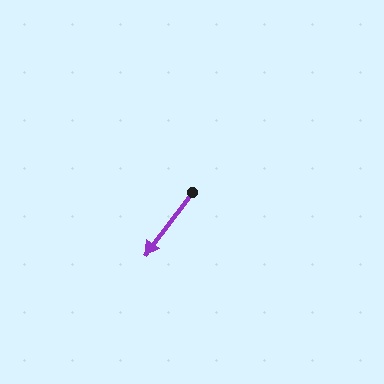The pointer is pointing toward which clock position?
Roughly 7 o'clock.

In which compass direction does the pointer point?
Southwest.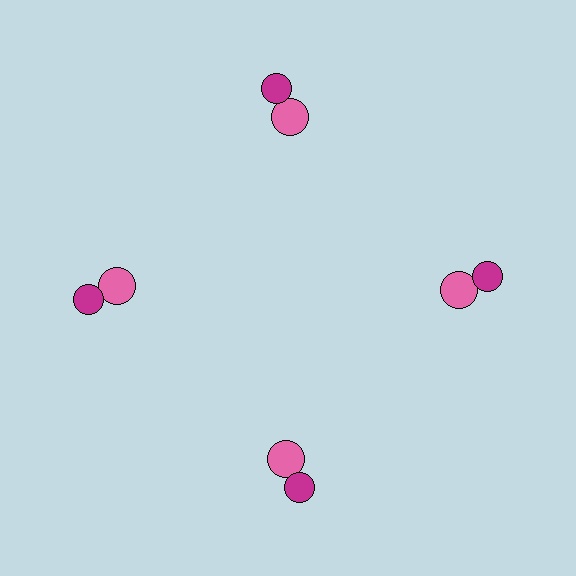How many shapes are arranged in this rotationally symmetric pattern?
There are 8 shapes, arranged in 4 groups of 2.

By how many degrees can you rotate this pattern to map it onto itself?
The pattern maps onto itself every 90 degrees of rotation.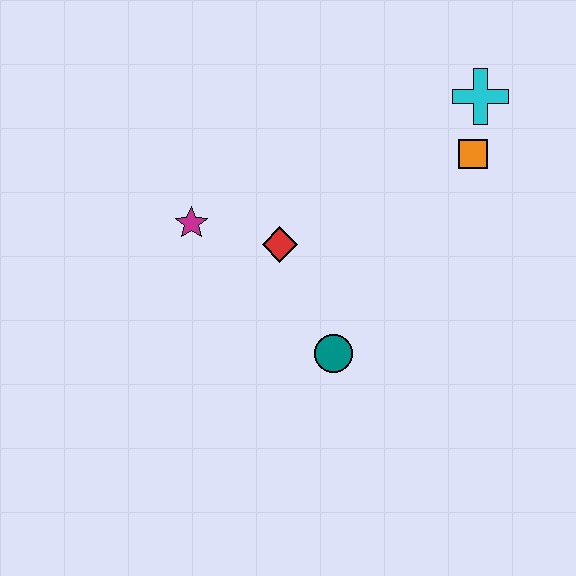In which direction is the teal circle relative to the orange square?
The teal circle is below the orange square.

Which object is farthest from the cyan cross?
The magenta star is farthest from the cyan cross.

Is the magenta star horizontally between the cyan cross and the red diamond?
No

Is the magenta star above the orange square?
No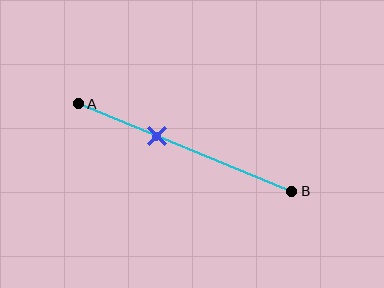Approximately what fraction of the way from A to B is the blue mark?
The blue mark is approximately 35% of the way from A to B.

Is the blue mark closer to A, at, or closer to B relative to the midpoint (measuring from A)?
The blue mark is closer to point A than the midpoint of segment AB.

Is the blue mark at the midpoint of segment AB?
No, the mark is at about 35% from A, not at the 50% midpoint.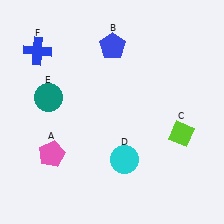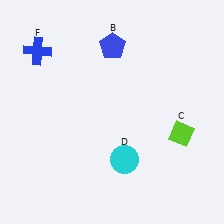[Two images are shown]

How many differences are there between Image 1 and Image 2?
There are 2 differences between the two images.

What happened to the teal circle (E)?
The teal circle (E) was removed in Image 2. It was in the top-left area of Image 1.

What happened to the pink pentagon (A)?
The pink pentagon (A) was removed in Image 2. It was in the bottom-left area of Image 1.